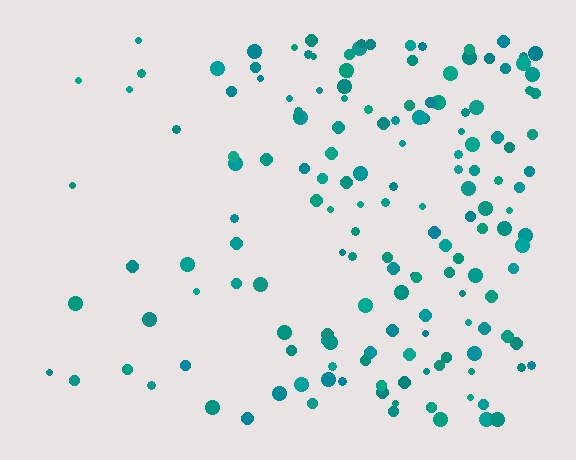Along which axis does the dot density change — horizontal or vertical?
Horizontal.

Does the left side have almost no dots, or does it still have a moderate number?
Still a moderate number, just noticeably fewer than the right.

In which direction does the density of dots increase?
From left to right, with the right side densest.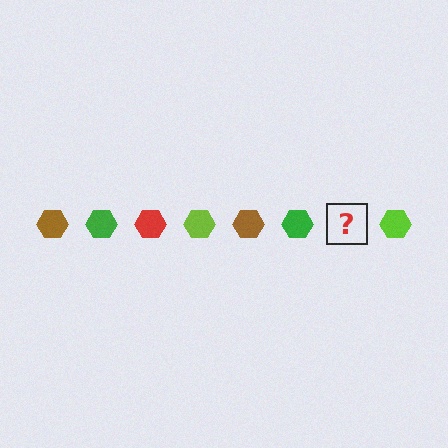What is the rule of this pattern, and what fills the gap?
The rule is that the pattern cycles through brown, green, red, lime hexagons. The gap should be filled with a red hexagon.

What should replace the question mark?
The question mark should be replaced with a red hexagon.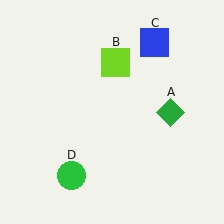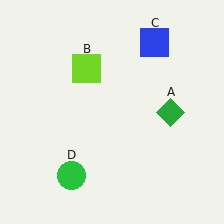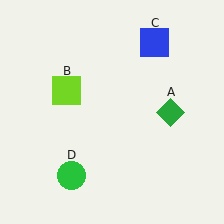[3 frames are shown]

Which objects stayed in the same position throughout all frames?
Green diamond (object A) and blue square (object C) and green circle (object D) remained stationary.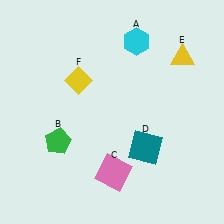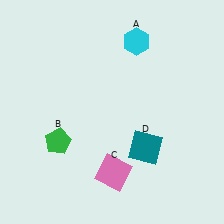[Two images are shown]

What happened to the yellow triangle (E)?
The yellow triangle (E) was removed in Image 2. It was in the top-right area of Image 1.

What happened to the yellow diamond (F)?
The yellow diamond (F) was removed in Image 2. It was in the top-left area of Image 1.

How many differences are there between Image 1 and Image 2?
There are 2 differences between the two images.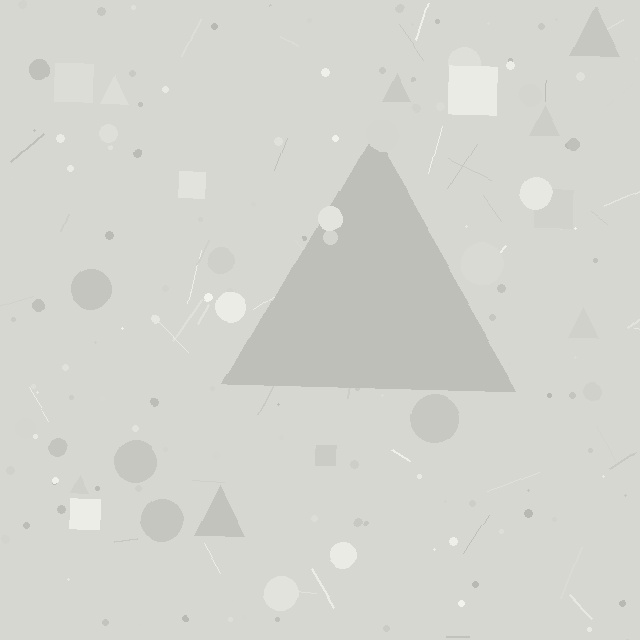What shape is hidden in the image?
A triangle is hidden in the image.